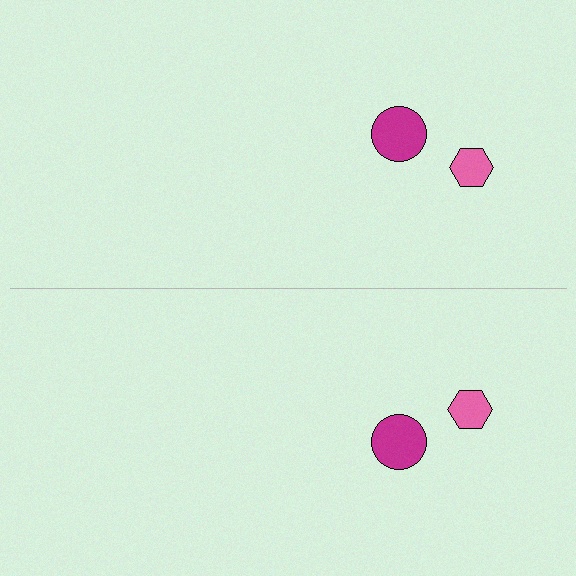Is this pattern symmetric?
Yes, this pattern has bilateral (reflection) symmetry.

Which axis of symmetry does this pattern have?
The pattern has a horizontal axis of symmetry running through the center of the image.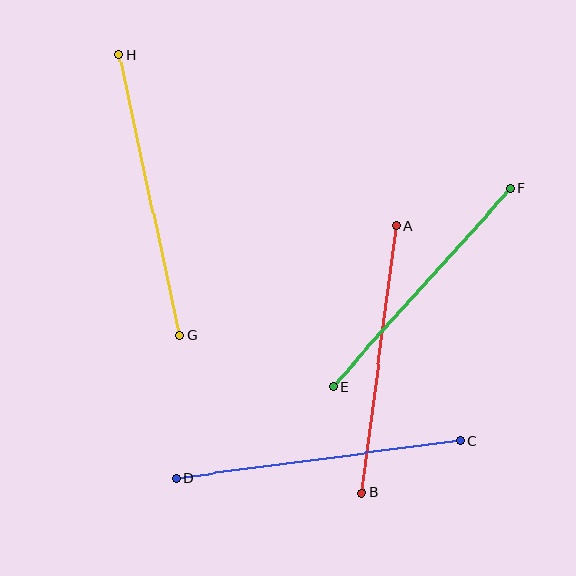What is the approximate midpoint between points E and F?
The midpoint is at approximately (422, 287) pixels.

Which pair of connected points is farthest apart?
Points G and H are farthest apart.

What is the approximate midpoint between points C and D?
The midpoint is at approximately (318, 459) pixels.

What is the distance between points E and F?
The distance is approximately 266 pixels.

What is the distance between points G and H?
The distance is approximately 286 pixels.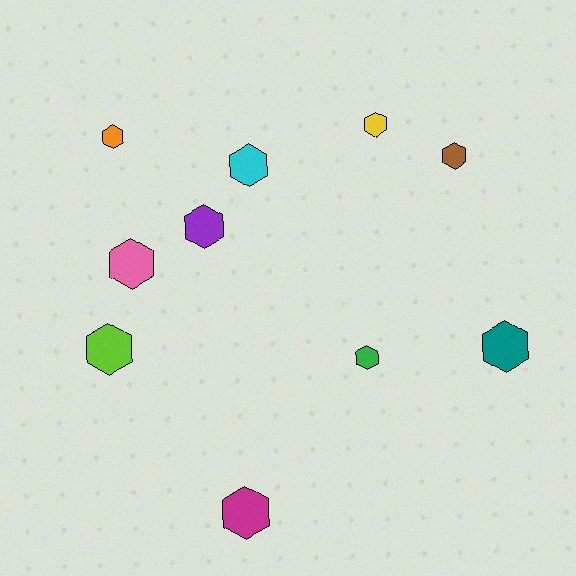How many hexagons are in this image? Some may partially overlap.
There are 10 hexagons.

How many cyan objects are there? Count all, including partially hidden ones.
There is 1 cyan object.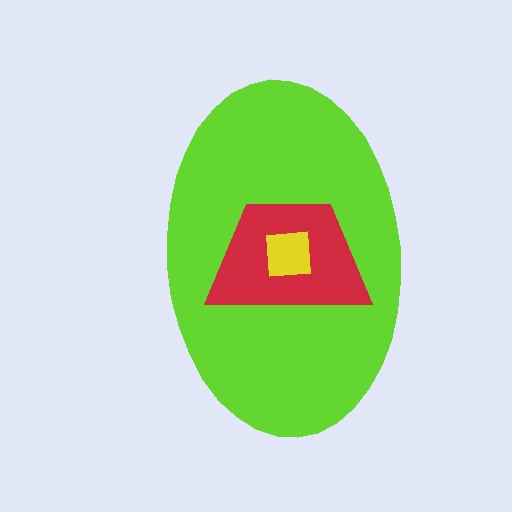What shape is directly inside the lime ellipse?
The red trapezoid.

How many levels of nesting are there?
3.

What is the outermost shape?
The lime ellipse.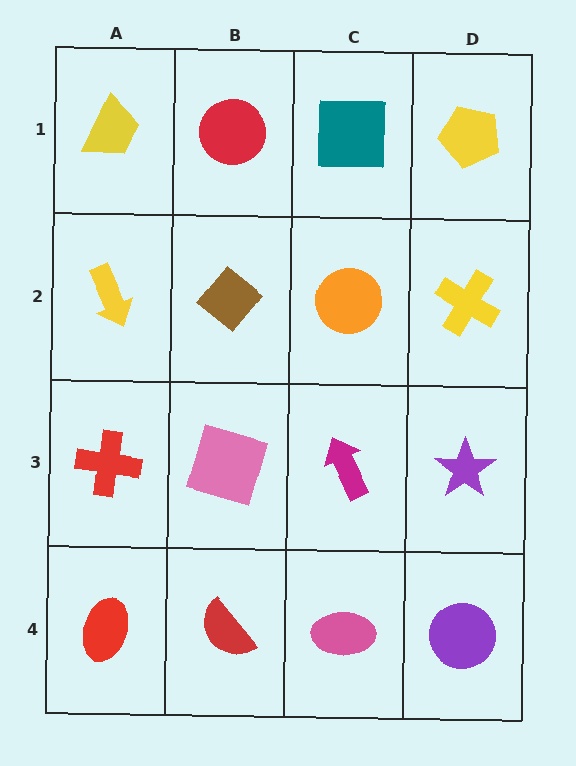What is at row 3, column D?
A purple star.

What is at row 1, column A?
A yellow trapezoid.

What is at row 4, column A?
A red ellipse.